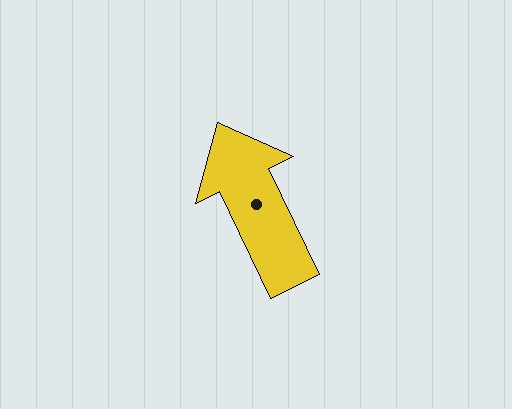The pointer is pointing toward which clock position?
Roughly 11 o'clock.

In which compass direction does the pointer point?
Northwest.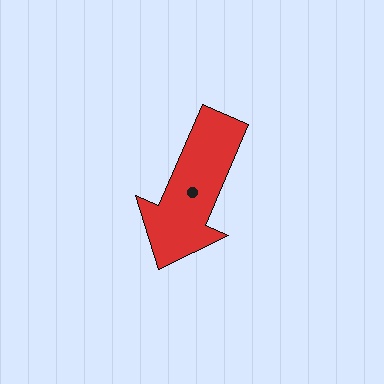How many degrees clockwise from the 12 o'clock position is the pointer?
Approximately 203 degrees.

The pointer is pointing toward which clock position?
Roughly 7 o'clock.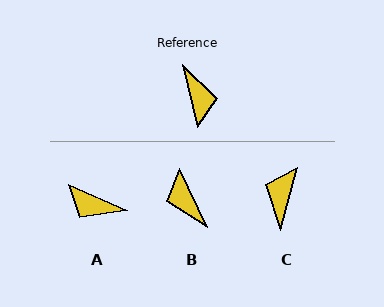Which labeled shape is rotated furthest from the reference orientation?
B, about 168 degrees away.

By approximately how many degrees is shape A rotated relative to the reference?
Approximately 127 degrees clockwise.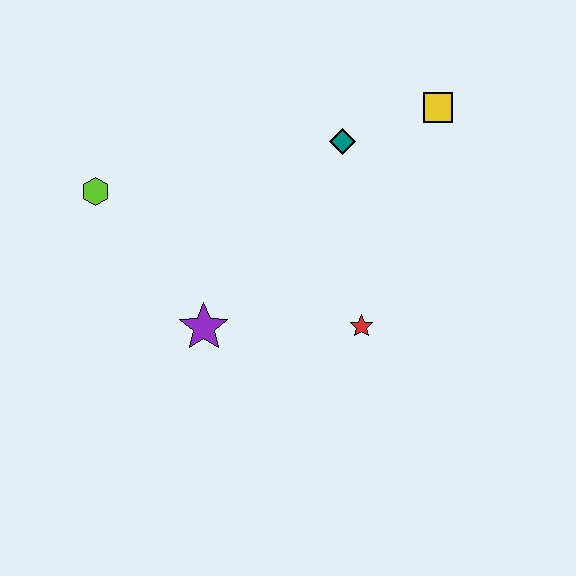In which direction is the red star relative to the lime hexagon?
The red star is to the right of the lime hexagon.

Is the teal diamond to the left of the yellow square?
Yes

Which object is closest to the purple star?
The red star is closest to the purple star.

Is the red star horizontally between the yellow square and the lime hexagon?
Yes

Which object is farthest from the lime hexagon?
The yellow square is farthest from the lime hexagon.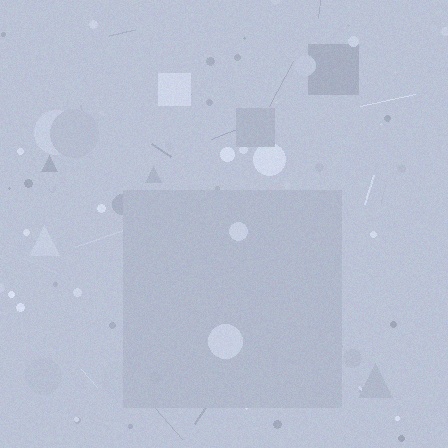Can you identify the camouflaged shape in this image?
The camouflaged shape is a square.